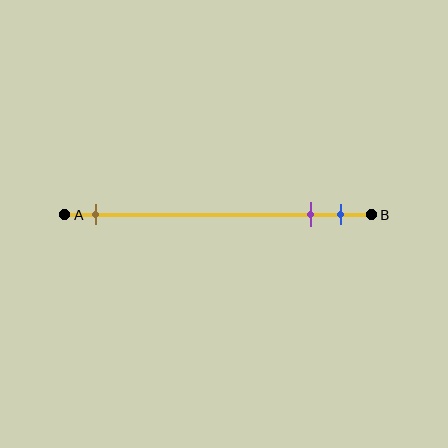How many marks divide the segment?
There are 3 marks dividing the segment.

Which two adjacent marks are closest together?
The purple and blue marks are the closest adjacent pair.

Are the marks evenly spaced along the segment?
No, the marks are not evenly spaced.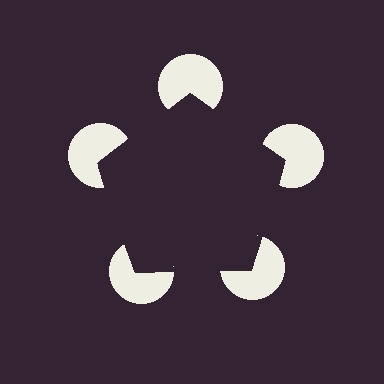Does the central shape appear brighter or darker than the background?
It typically appears slightly darker than the background, even though no actual brightness change is drawn.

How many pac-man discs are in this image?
There are 5 — one at each vertex of the illusory pentagon.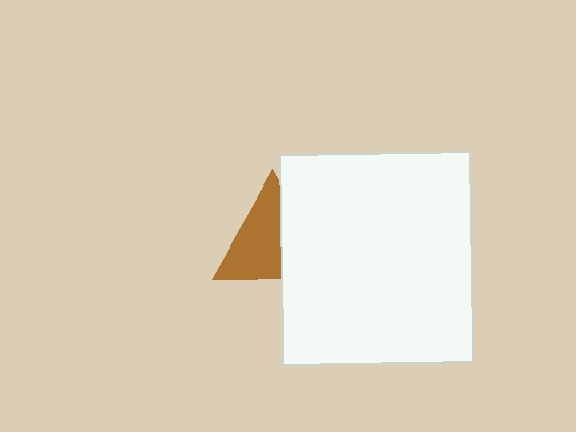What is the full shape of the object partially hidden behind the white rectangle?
The partially hidden object is a brown triangle.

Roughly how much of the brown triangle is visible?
About half of it is visible (roughly 59%).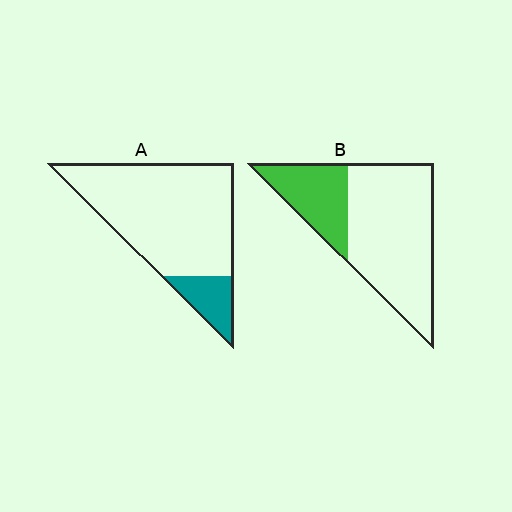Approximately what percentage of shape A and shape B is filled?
A is approximately 15% and B is approximately 30%.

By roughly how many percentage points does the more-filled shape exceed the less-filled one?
By roughly 15 percentage points (B over A).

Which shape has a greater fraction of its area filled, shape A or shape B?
Shape B.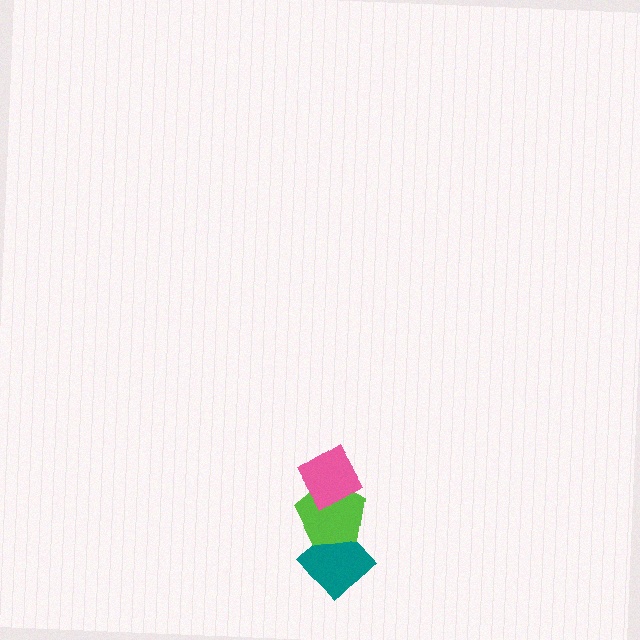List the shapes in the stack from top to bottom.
From top to bottom: the pink diamond, the lime pentagon, the teal diamond.